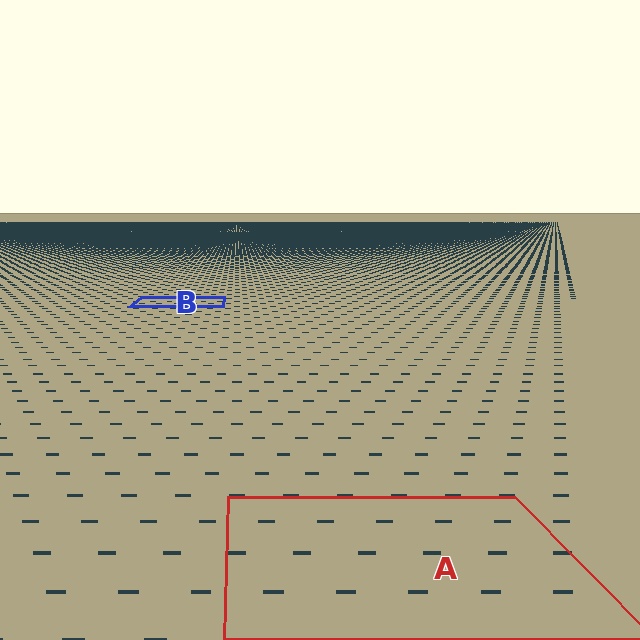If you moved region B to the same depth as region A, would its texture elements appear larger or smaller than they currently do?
They would appear larger. At a closer depth, the same texture elements are projected at a bigger on-screen size.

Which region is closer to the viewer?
Region A is closer. The texture elements there are larger and more spread out.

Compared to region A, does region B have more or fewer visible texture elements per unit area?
Region B has more texture elements per unit area — they are packed more densely because it is farther away.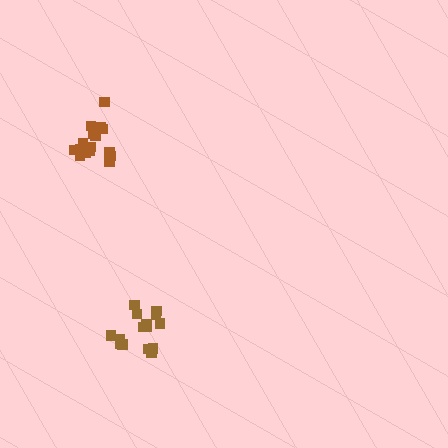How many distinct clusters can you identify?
There are 2 distinct clusters.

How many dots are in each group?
Group 1: 15 dots, Group 2: 18 dots (33 total).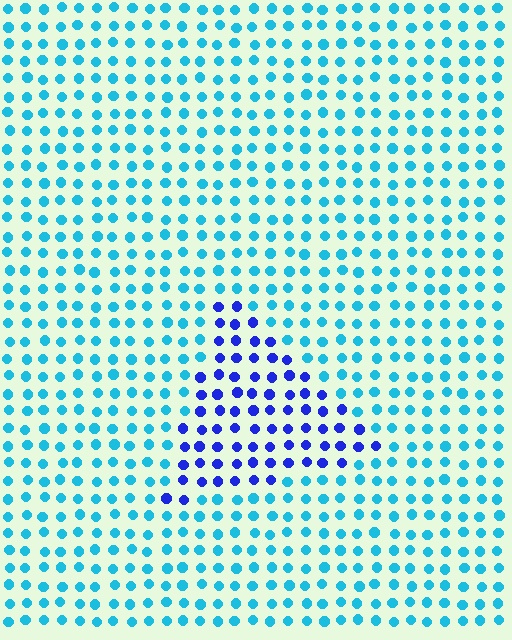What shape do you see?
I see a triangle.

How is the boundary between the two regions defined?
The boundary is defined purely by a slight shift in hue (about 46 degrees). Spacing, size, and orientation are identical on both sides.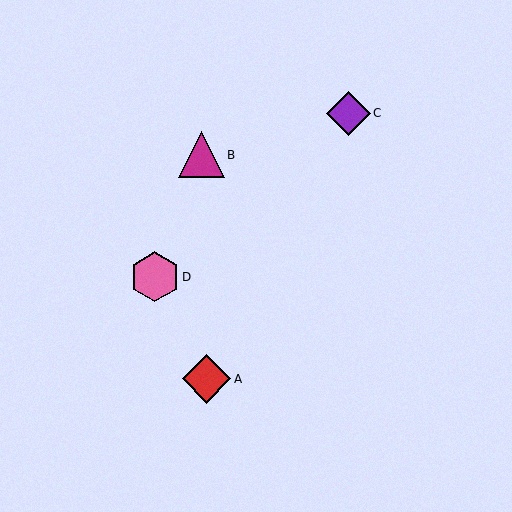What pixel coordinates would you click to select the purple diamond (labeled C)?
Click at (349, 113) to select the purple diamond C.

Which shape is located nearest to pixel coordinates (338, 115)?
The purple diamond (labeled C) at (349, 113) is nearest to that location.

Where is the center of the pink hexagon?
The center of the pink hexagon is at (155, 277).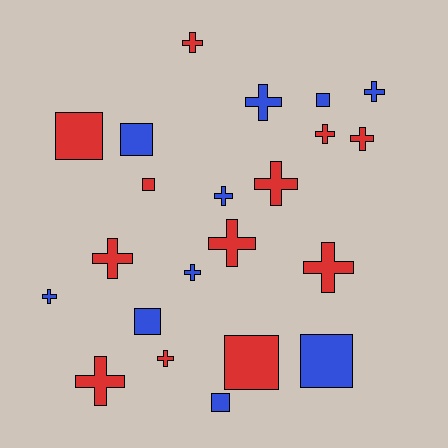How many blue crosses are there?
There are 5 blue crosses.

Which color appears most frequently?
Red, with 12 objects.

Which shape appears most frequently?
Cross, with 14 objects.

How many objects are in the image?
There are 22 objects.